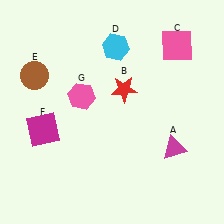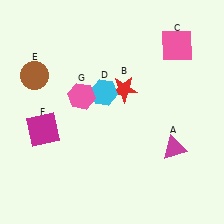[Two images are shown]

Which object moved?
The cyan hexagon (D) moved down.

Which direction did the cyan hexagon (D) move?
The cyan hexagon (D) moved down.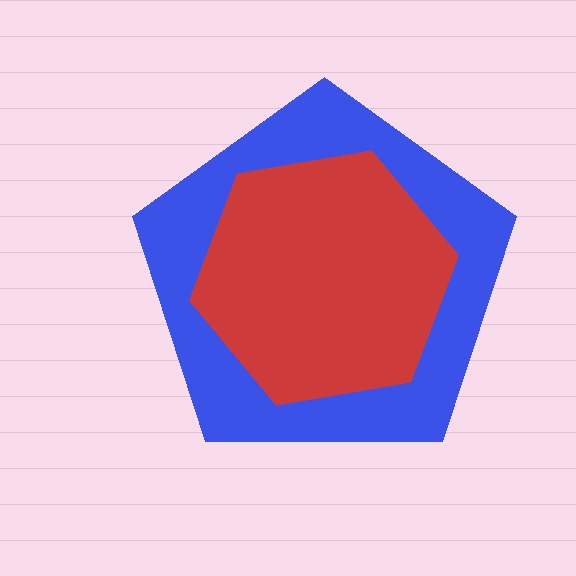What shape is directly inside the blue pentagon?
The red hexagon.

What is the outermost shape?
The blue pentagon.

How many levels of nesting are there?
2.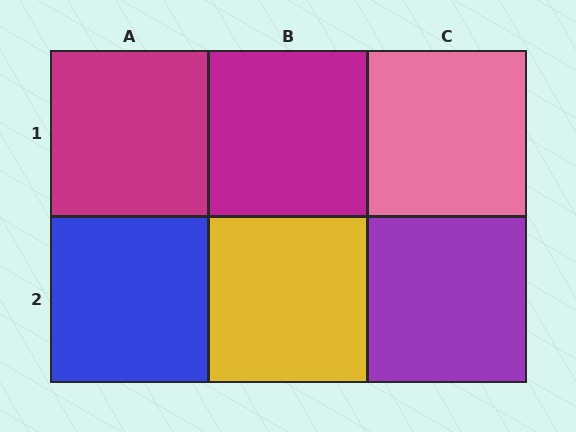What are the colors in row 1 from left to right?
Magenta, magenta, pink.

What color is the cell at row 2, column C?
Purple.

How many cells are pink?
1 cell is pink.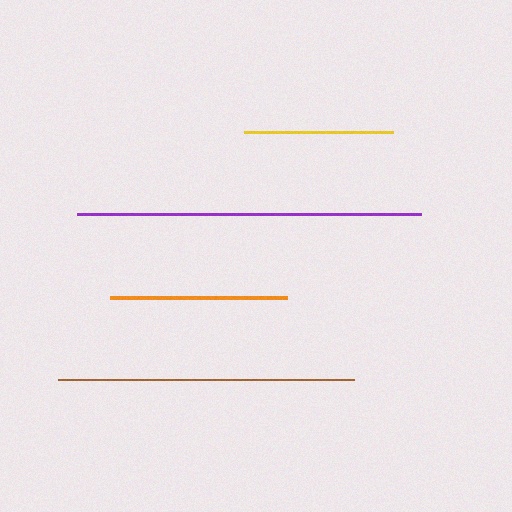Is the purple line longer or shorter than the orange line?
The purple line is longer than the orange line.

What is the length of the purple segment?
The purple segment is approximately 344 pixels long.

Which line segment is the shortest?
The yellow line is the shortest at approximately 150 pixels.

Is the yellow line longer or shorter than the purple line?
The purple line is longer than the yellow line.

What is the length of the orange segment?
The orange segment is approximately 177 pixels long.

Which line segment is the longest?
The purple line is the longest at approximately 344 pixels.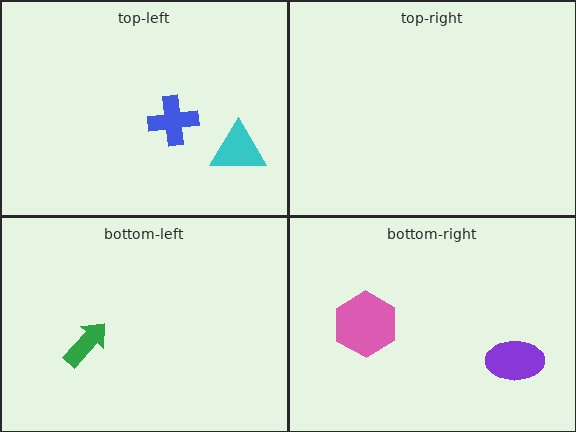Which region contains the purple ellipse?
The bottom-right region.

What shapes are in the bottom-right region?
The purple ellipse, the pink hexagon.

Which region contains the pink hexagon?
The bottom-right region.